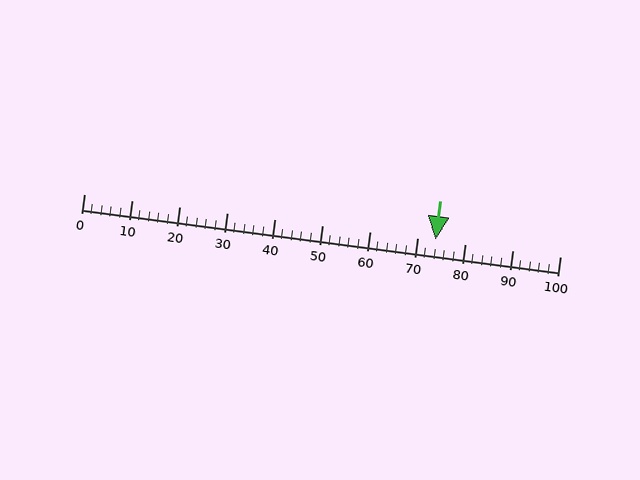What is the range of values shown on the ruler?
The ruler shows values from 0 to 100.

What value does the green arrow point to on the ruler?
The green arrow points to approximately 74.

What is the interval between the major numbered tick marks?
The major tick marks are spaced 10 units apart.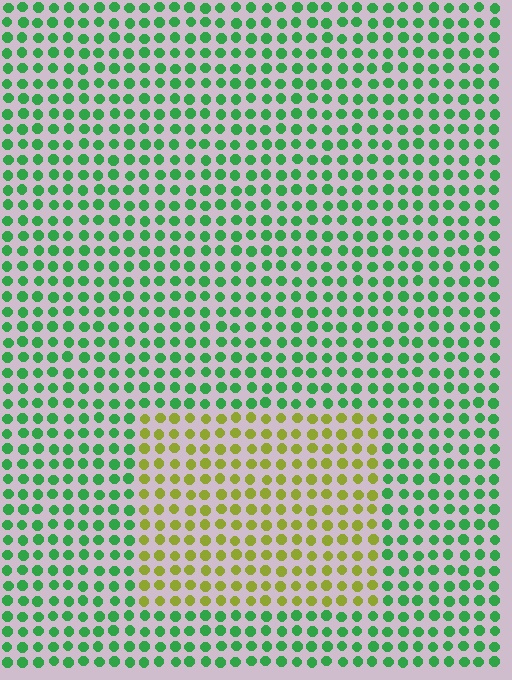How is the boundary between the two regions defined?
The boundary is defined purely by a slight shift in hue (about 60 degrees). Spacing, size, and orientation are identical on both sides.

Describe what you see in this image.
The image is filled with small green elements in a uniform arrangement. A rectangle-shaped region is visible where the elements are tinted to a slightly different hue, forming a subtle color boundary.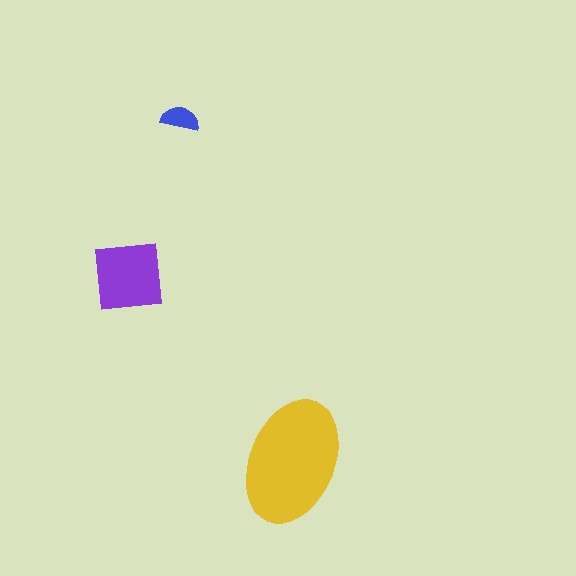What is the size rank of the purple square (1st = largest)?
2nd.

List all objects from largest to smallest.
The yellow ellipse, the purple square, the blue semicircle.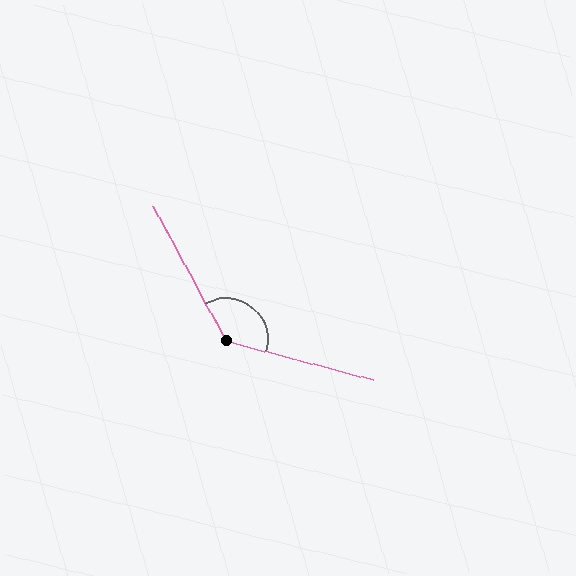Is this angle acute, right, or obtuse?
It is obtuse.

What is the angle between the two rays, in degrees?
Approximately 133 degrees.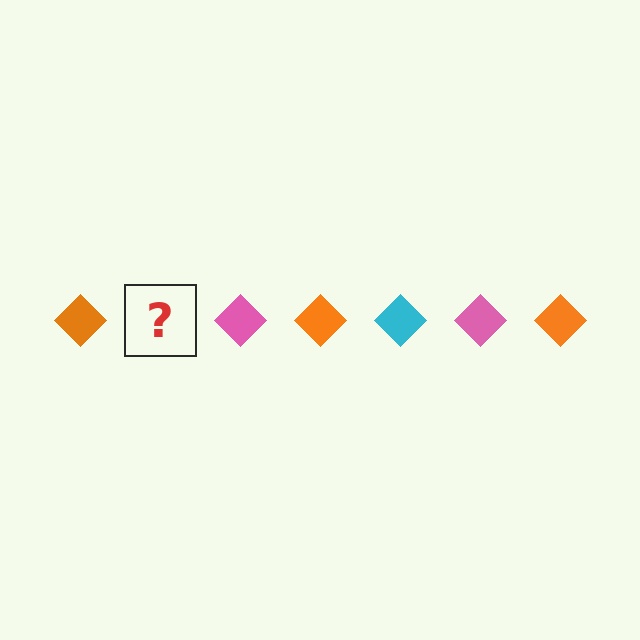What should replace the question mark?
The question mark should be replaced with a cyan diamond.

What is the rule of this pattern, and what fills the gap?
The rule is that the pattern cycles through orange, cyan, pink diamonds. The gap should be filled with a cyan diamond.